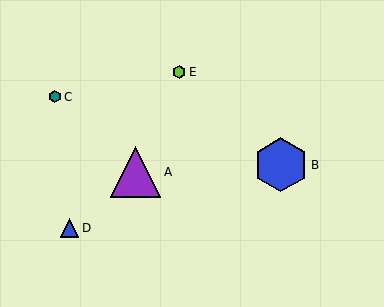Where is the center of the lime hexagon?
The center of the lime hexagon is at (179, 72).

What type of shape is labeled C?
Shape C is a teal hexagon.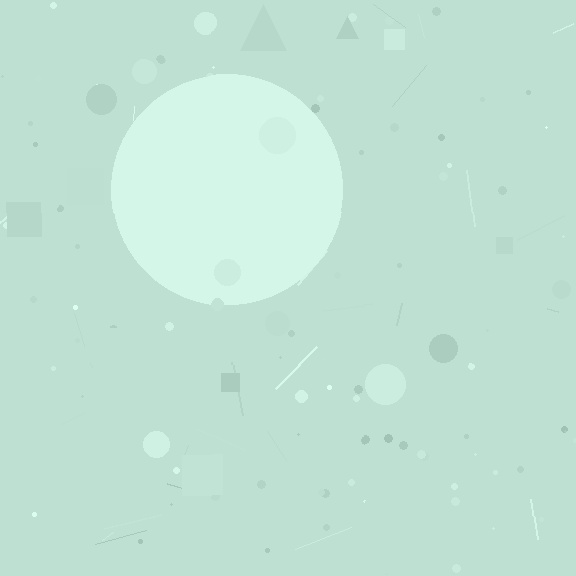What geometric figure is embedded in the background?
A circle is embedded in the background.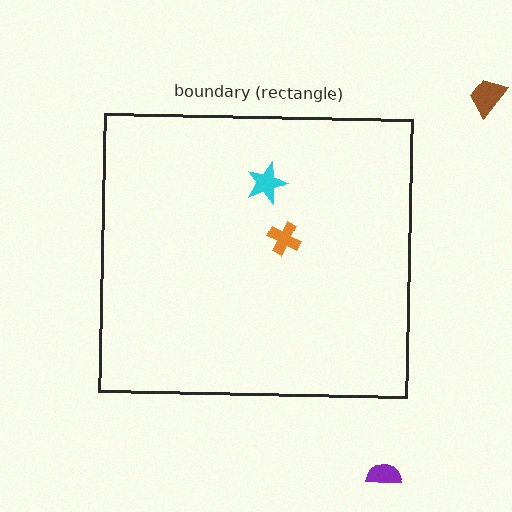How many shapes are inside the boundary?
2 inside, 2 outside.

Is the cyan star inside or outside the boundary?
Inside.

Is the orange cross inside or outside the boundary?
Inside.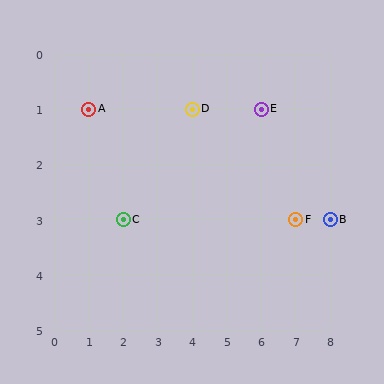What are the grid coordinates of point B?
Point B is at grid coordinates (8, 3).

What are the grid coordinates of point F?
Point F is at grid coordinates (7, 3).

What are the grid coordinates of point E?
Point E is at grid coordinates (6, 1).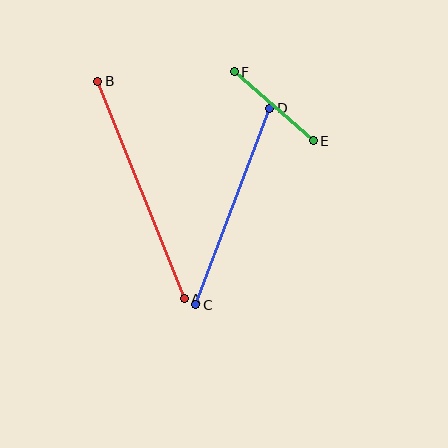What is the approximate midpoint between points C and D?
The midpoint is at approximately (233, 207) pixels.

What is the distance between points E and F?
The distance is approximately 105 pixels.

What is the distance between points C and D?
The distance is approximately 210 pixels.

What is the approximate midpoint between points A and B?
The midpoint is at approximately (141, 190) pixels.